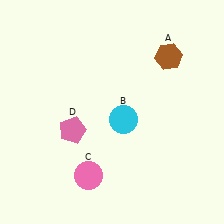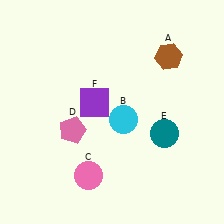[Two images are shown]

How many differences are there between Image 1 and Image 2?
There are 2 differences between the two images.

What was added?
A teal circle (E), a purple square (F) were added in Image 2.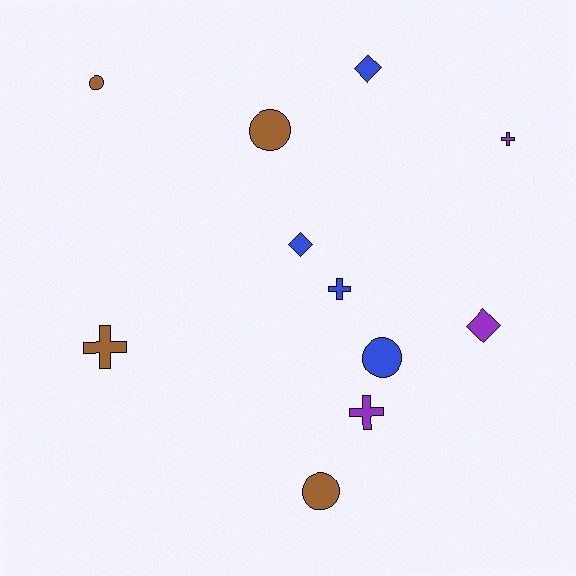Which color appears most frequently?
Brown, with 4 objects.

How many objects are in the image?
There are 11 objects.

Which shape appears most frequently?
Cross, with 4 objects.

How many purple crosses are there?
There are 2 purple crosses.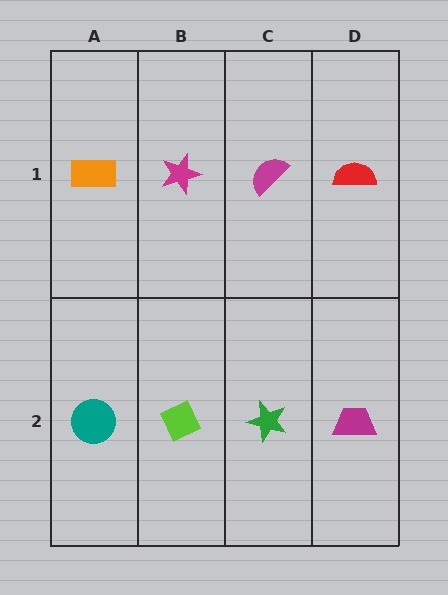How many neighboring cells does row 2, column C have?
3.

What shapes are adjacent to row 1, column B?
A lime diamond (row 2, column B), an orange rectangle (row 1, column A), a magenta semicircle (row 1, column C).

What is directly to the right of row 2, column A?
A lime diamond.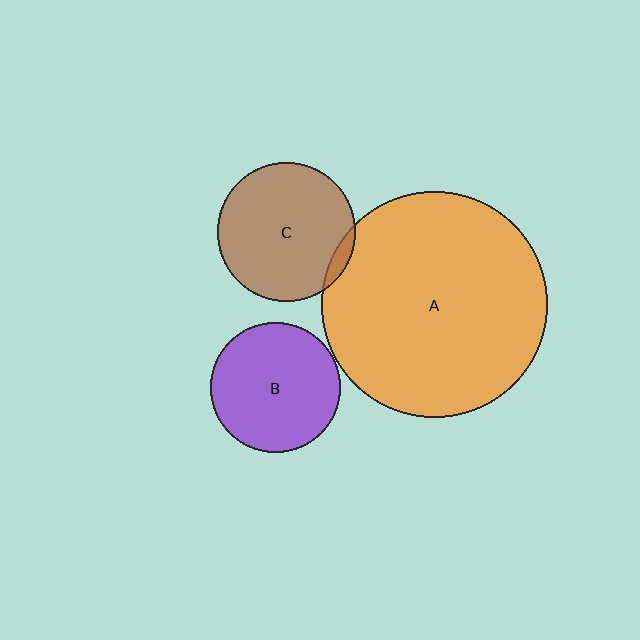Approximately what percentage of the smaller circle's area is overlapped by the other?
Approximately 5%.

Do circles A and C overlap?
Yes.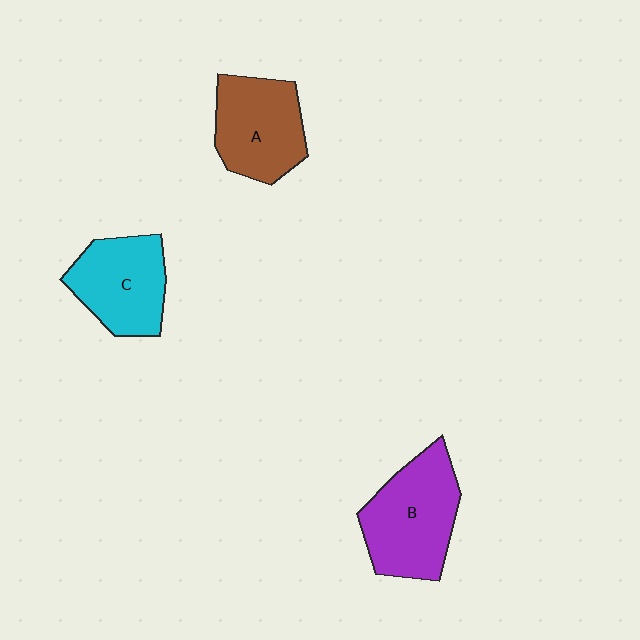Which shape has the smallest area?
Shape C (cyan).